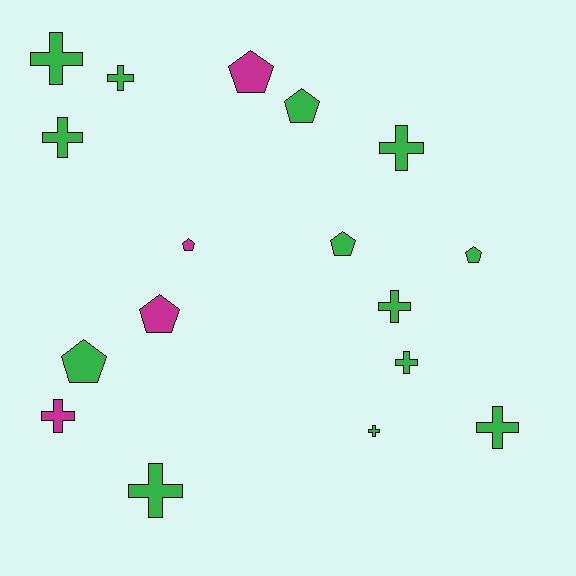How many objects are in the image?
There are 17 objects.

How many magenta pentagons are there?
There are 3 magenta pentagons.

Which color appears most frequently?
Green, with 13 objects.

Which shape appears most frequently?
Cross, with 10 objects.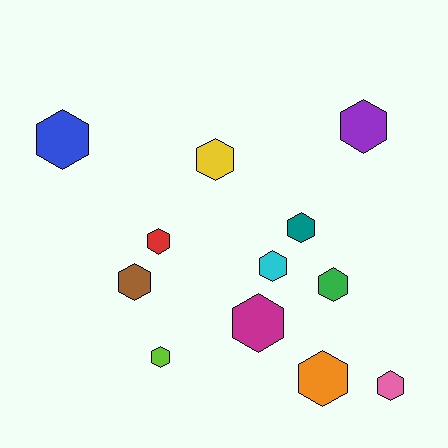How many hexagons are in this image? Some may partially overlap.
There are 12 hexagons.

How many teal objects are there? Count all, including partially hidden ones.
There is 1 teal object.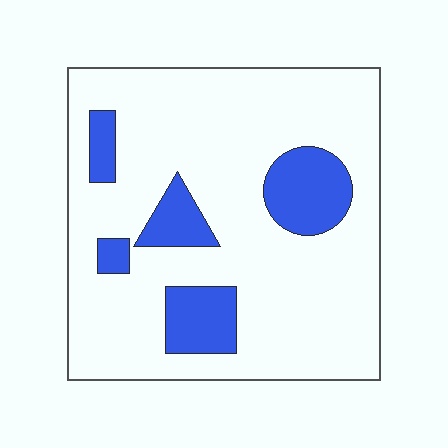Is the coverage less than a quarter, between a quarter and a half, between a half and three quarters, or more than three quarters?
Less than a quarter.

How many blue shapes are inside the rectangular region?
5.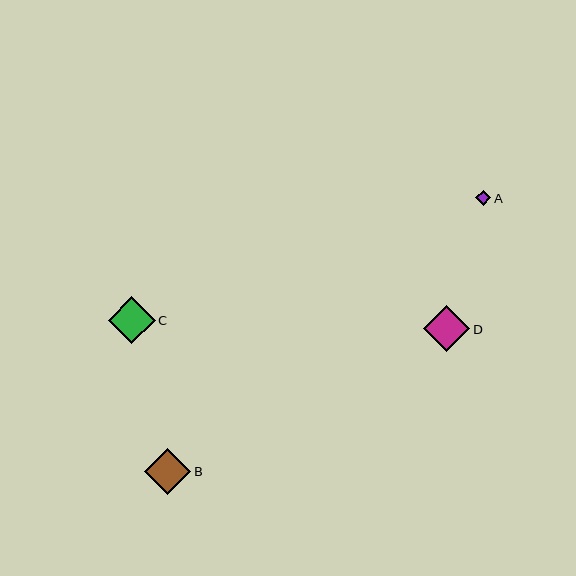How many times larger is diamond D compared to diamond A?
Diamond D is approximately 3.0 times the size of diamond A.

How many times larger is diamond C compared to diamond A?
Diamond C is approximately 3.1 times the size of diamond A.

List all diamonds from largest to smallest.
From largest to smallest: C, B, D, A.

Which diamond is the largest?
Diamond C is the largest with a size of approximately 47 pixels.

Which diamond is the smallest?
Diamond A is the smallest with a size of approximately 15 pixels.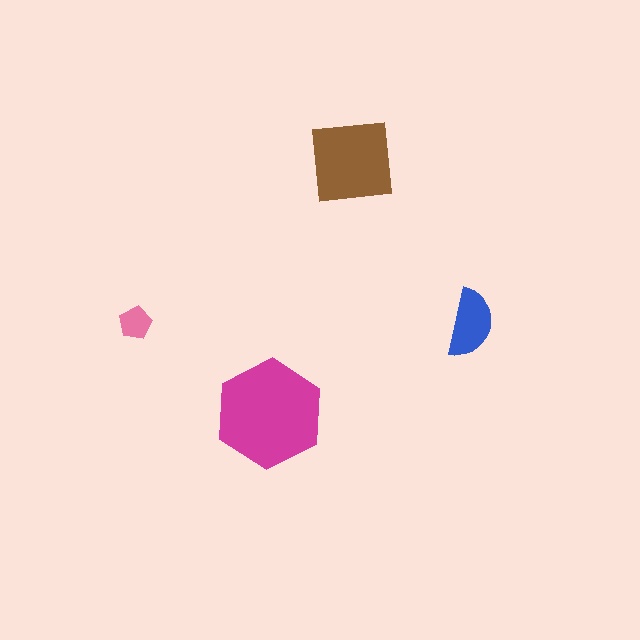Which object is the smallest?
The pink pentagon.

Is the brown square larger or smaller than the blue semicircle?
Larger.